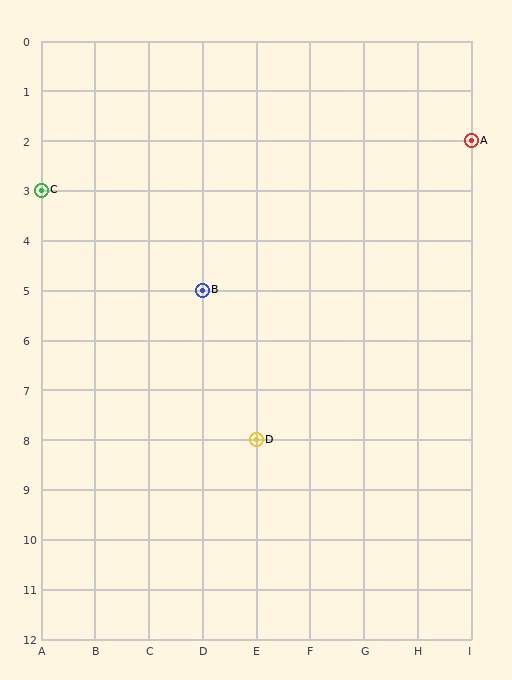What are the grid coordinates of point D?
Point D is at grid coordinates (E, 8).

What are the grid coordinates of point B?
Point B is at grid coordinates (D, 5).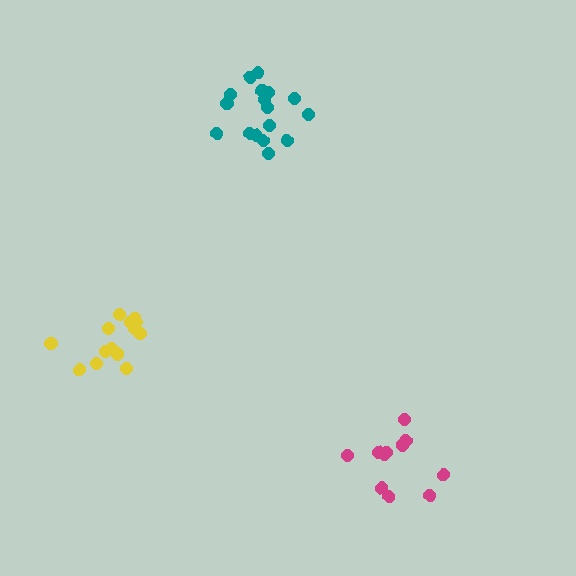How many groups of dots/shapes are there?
There are 3 groups.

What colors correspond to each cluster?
The clusters are colored: yellow, magenta, teal.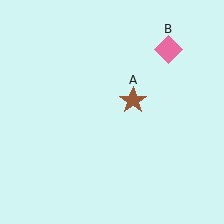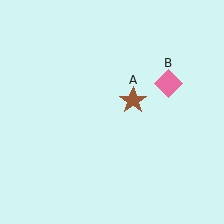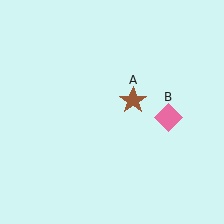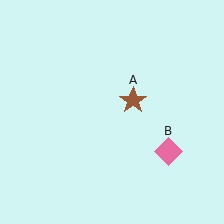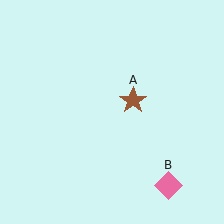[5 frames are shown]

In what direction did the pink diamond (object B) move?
The pink diamond (object B) moved down.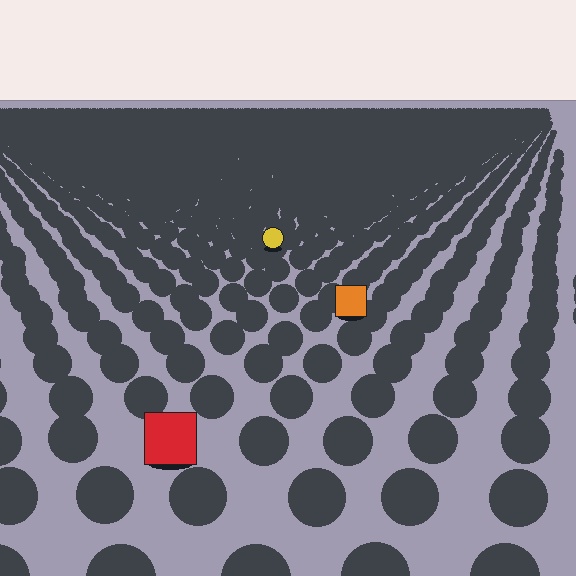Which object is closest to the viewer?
The red square is closest. The texture marks near it are larger and more spread out.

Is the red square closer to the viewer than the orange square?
Yes. The red square is closer — you can tell from the texture gradient: the ground texture is coarser near it.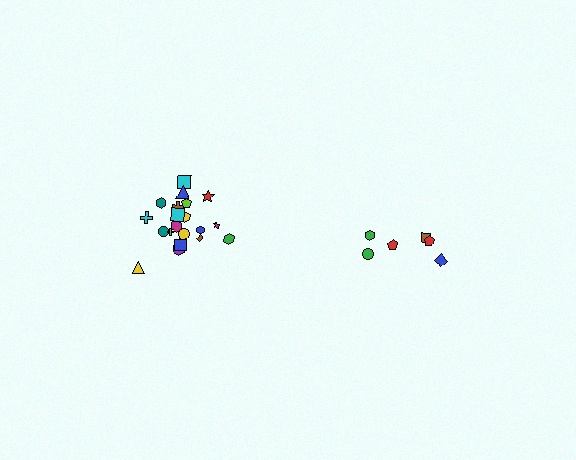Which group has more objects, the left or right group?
The left group.